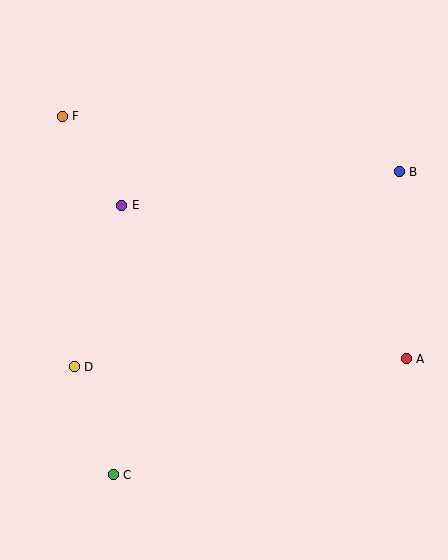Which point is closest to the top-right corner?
Point B is closest to the top-right corner.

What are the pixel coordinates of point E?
Point E is at (122, 205).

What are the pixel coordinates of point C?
Point C is at (113, 475).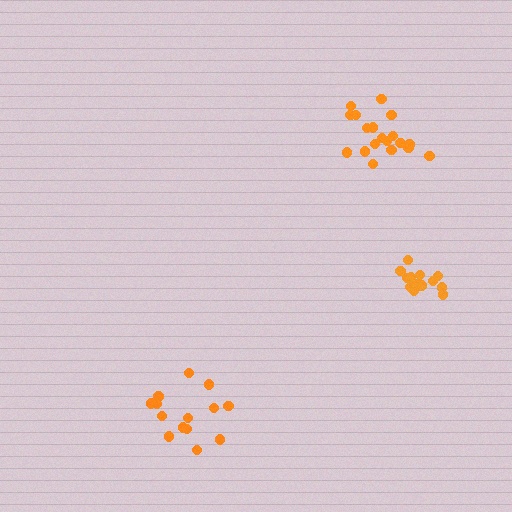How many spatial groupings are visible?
There are 3 spatial groupings.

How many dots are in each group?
Group 1: 14 dots, Group 2: 14 dots, Group 3: 19 dots (47 total).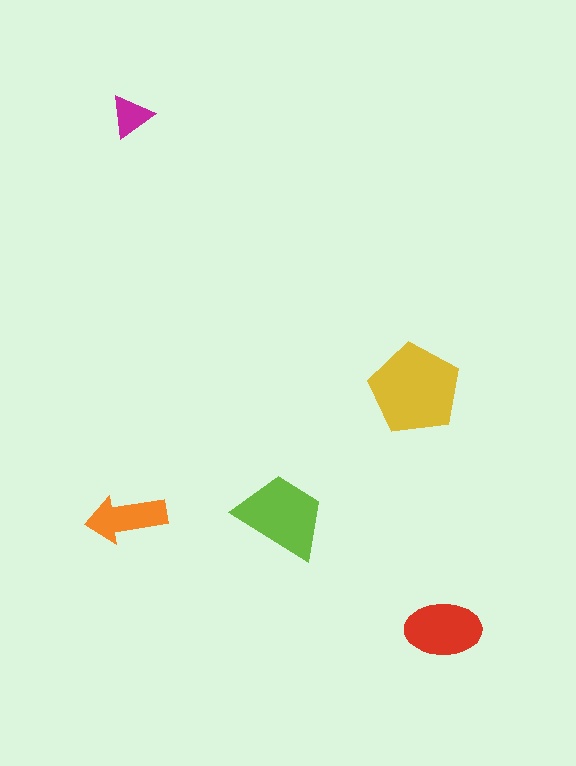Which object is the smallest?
The magenta triangle.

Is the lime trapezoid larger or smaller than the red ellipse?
Larger.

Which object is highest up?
The magenta triangle is topmost.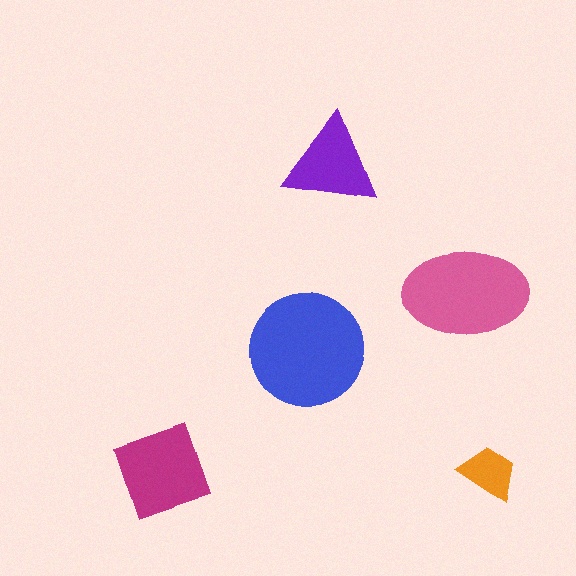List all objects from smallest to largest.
The orange trapezoid, the purple triangle, the magenta diamond, the pink ellipse, the blue circle.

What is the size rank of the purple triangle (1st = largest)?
4th.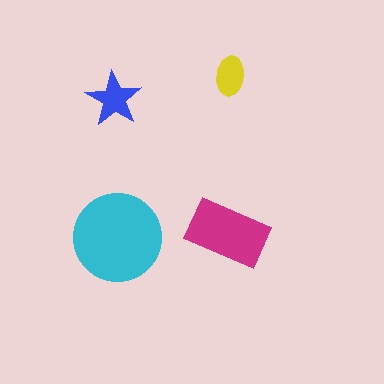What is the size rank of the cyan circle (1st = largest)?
1st.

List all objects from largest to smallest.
The cyan circle, the magenta rectangle, the blue star, the yellow ellipse.